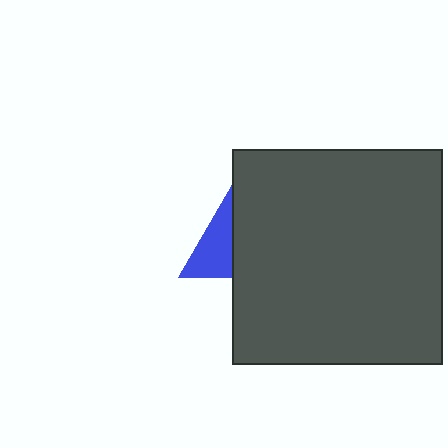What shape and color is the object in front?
The object in front is a dark gray rectangle.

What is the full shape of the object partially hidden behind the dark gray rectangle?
The partially hidden object is a blue triangle.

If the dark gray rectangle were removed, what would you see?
You would see the complete blue triangle.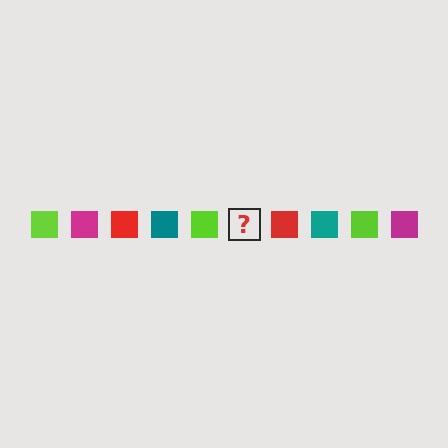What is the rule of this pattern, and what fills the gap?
The rule is that the pattern cycles through lime, magenta, red, teal squares. The gap should be filled with a magenta square.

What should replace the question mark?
The question mark should be replaced with a magenta square.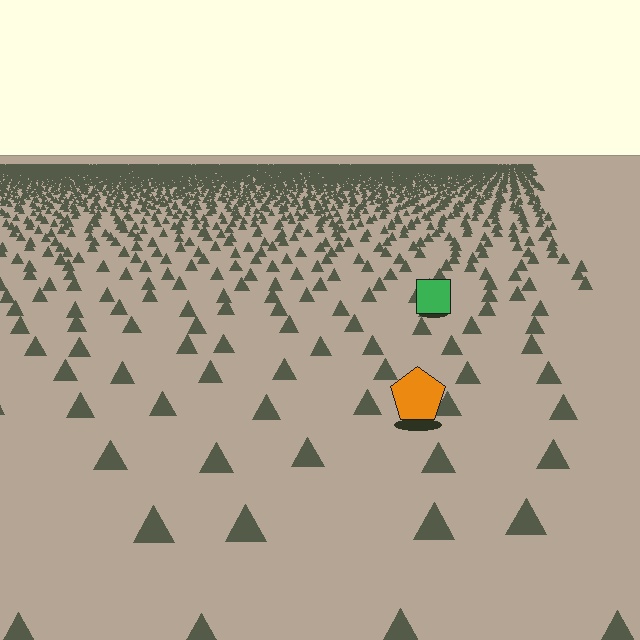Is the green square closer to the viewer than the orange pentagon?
No. The orange pentagon is closer — you can tell from the texture gradient: the ground texture is coarser near it.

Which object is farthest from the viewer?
The green square is farthest from the viewer. It appears smaller and the ground texture around it is denser.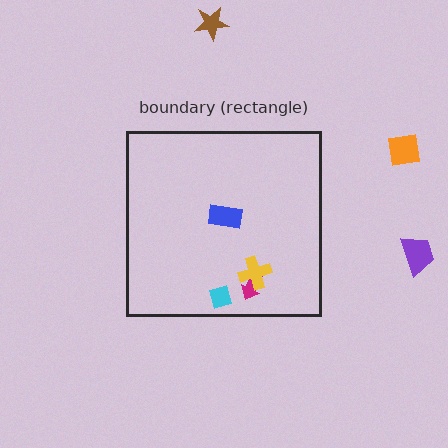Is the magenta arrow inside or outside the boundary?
Inside.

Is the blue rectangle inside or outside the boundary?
Inside.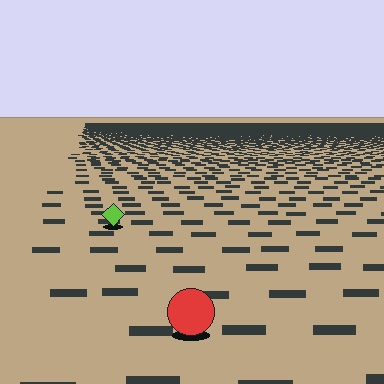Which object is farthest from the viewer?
The lime diamond is farthest from the viewer. It appears smaller and the ground texture around it is denser.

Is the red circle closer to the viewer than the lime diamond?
Yes. The red circle is closer — you can tell from the texture gradient: the ground texture is coarser near it.